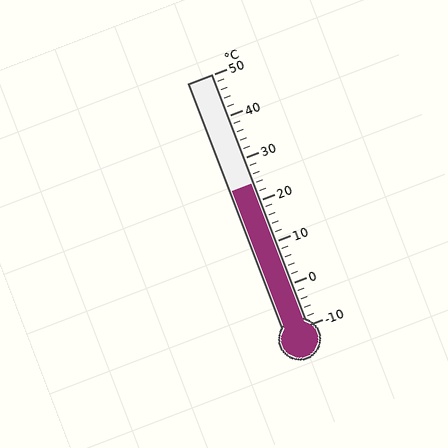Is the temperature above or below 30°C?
The temperature is below 30°C.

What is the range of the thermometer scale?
The thermometer scale ranges from -10°C to 50°C.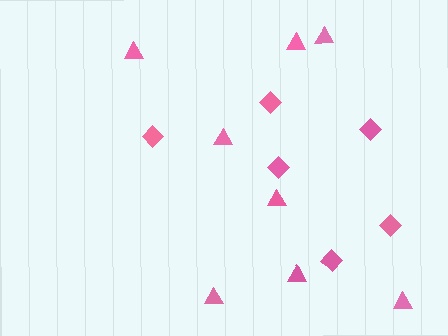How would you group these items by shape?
There are 2 groups: one group of diamonds (6) and one group of triangles (8).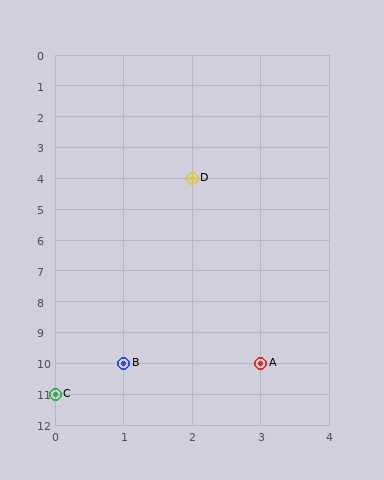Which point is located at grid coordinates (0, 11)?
Point C is at (0, 11).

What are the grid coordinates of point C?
Point C is at grid coordinates (0, 11).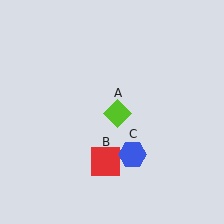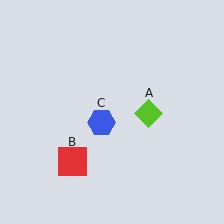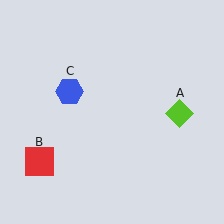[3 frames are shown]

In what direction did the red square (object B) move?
The red square (object B) moved left.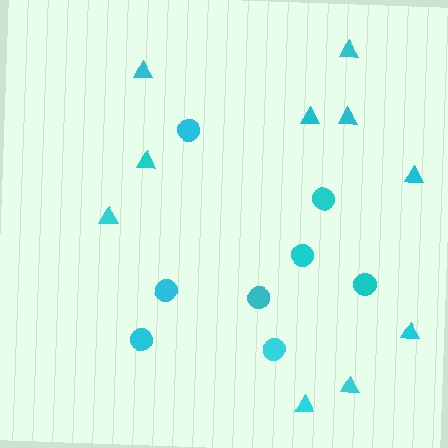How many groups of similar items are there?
There are 2 groups: one group of circles (8) and one group of triangles (10).